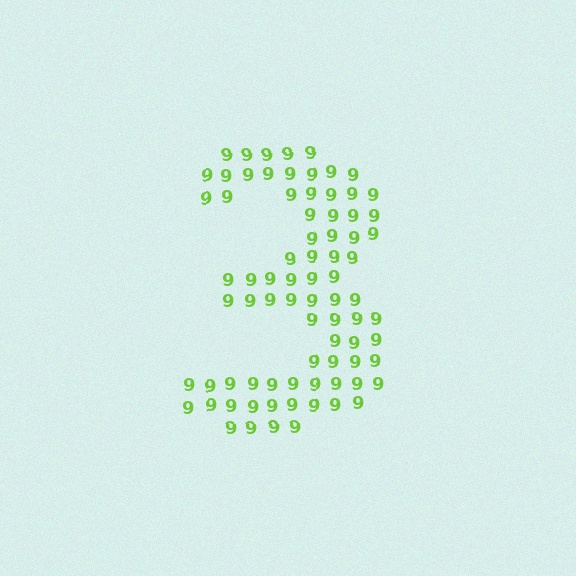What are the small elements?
The small elements are digit 9's.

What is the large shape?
The large shape is the digit 3.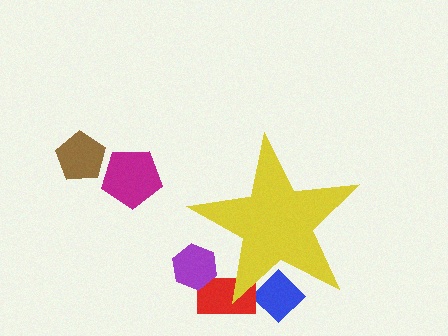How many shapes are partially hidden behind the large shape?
3 shapes are partially hidden.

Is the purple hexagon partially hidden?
Yes, the purple hexagon is partially hidden behind the yellow star.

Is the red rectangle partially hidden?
Yes, the red rectangle is partially hidden behind the yellow star.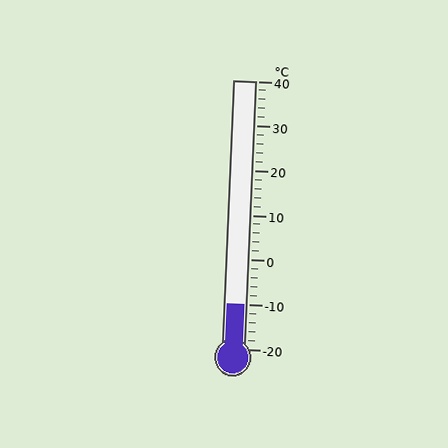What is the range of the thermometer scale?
The thermometer scale ranges from -20°C to 40°C.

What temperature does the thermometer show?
The thermometer shows approximately -10°C.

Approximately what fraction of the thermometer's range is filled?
The thermometer is filled to approximately 15% of its range.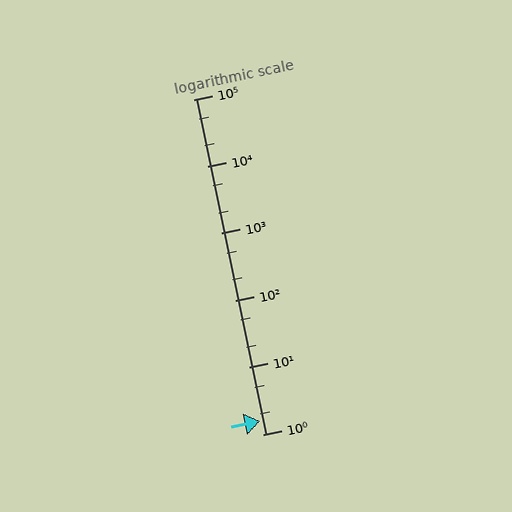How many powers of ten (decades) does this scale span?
The scale spans 5 decades, from 1 to 100000.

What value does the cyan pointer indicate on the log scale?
The pointer indicates approximately 1.6.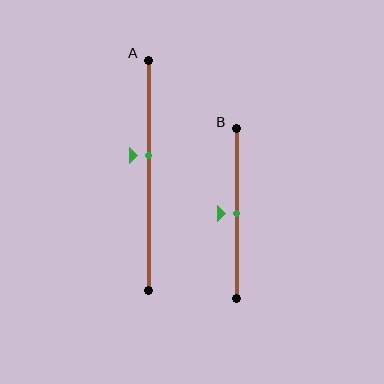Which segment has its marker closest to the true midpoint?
Segment B has its marker closest to the true midpoint.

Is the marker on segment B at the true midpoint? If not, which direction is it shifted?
Yes, the marker on segment B is at the true midpoint.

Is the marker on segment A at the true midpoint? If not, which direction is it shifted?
No, the marker on segment A is shifted upward by about 8% of the segment length.